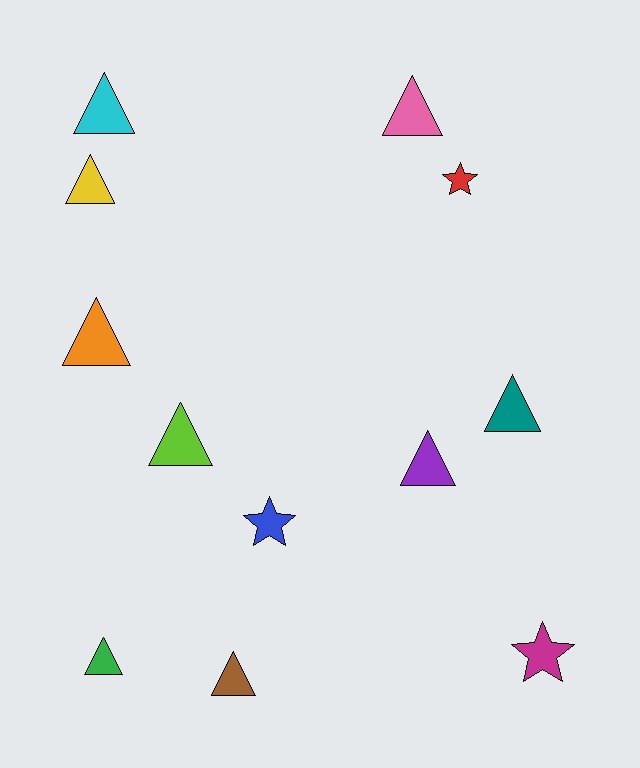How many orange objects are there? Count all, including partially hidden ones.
There is 1 orange object.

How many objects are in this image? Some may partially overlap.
There are 12 objects.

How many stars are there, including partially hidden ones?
There are 3 stars.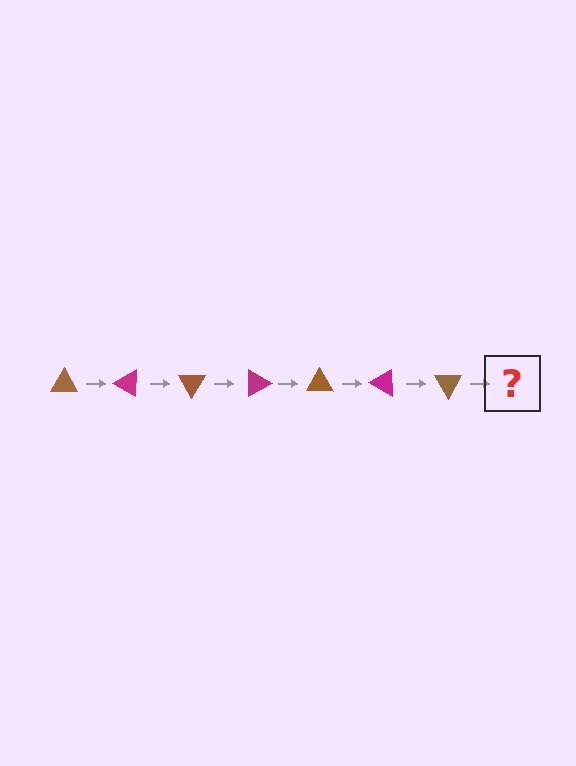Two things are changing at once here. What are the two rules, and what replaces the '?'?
The two rules are that it rotates 30 degrees each step and the color cycles through brown and magenta. The '?' should be a magenta triangle, rotated 210 degrees from the start.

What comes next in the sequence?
The next element should be a magenta triangle, rotated 210 degrees from the start.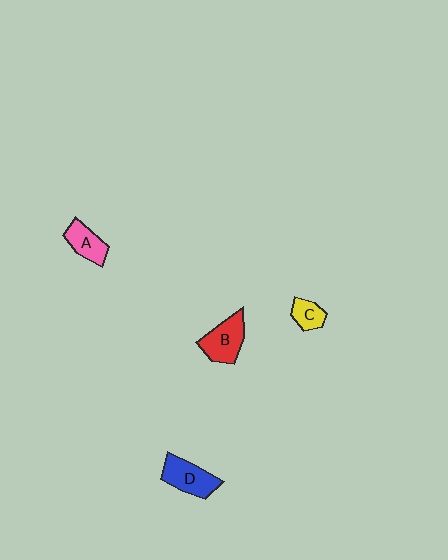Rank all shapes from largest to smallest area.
From largest to smallest: B (red), D (blue), A (pink), C (yellow).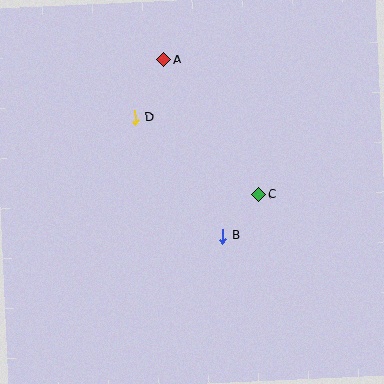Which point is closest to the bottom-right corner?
Point B is closest to the bottom-right corner.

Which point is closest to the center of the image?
Point B at (223, 236) is closest to the center.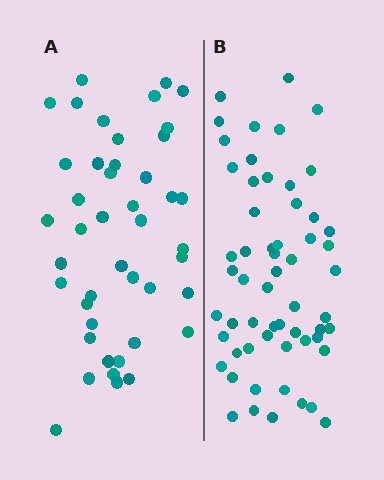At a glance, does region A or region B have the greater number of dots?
Region B (the right region) has more dots.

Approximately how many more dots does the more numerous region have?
Region B has approximately 15 more dots than region A.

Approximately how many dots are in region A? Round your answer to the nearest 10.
About 40 dots. (The exact count is 44, which rounds to 40.)